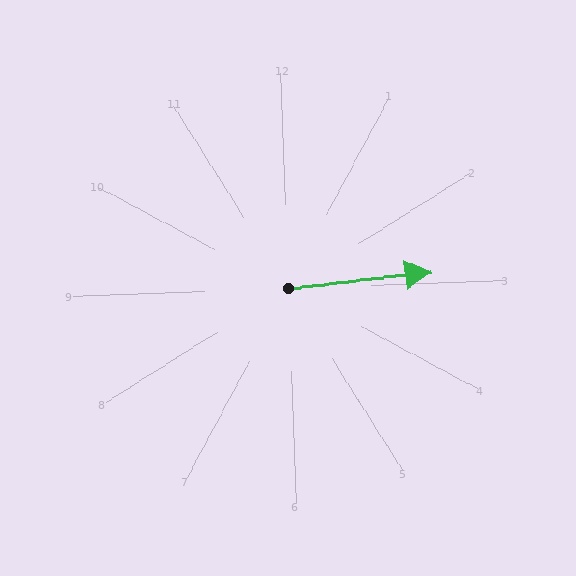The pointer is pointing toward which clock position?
Roughly 3 o'clock.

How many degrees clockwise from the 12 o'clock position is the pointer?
Approximately 85 degrees.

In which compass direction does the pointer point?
East.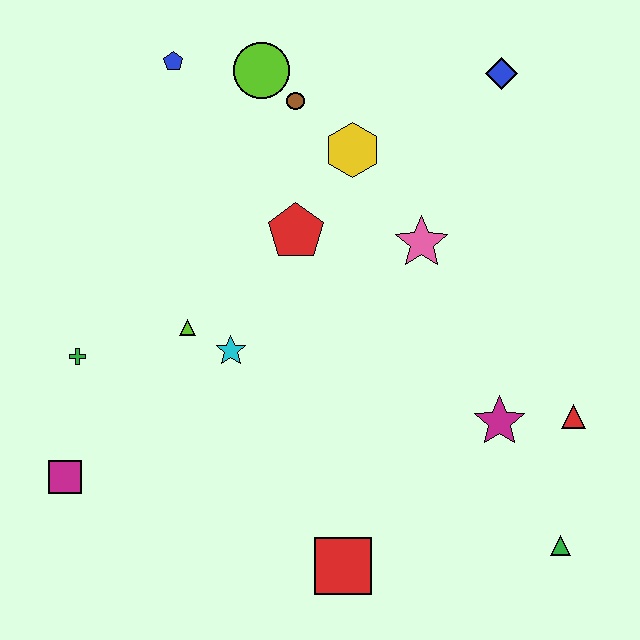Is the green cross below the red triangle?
No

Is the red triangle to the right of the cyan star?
Yes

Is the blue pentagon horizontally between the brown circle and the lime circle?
No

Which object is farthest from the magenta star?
The blue pentagon is farthest from the magenta star.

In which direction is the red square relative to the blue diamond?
The red square is below the blue diamond.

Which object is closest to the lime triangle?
The cyan star is closest to the lime triangle.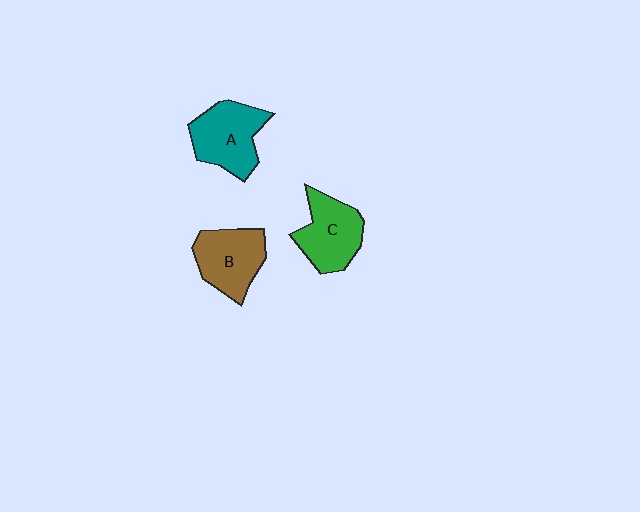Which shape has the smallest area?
Shape C (green).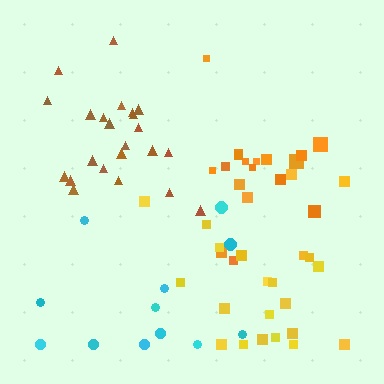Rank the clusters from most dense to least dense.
brown, orange, yellow, cyan.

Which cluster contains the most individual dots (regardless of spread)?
Brown (23).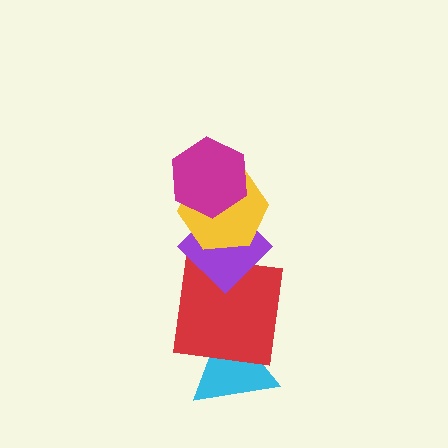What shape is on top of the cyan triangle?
The red square is on top of the cyan triangle.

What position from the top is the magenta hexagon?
The magenta hexagon is 1st from the top.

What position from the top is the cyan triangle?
The cyan triangle is 5th from the top.